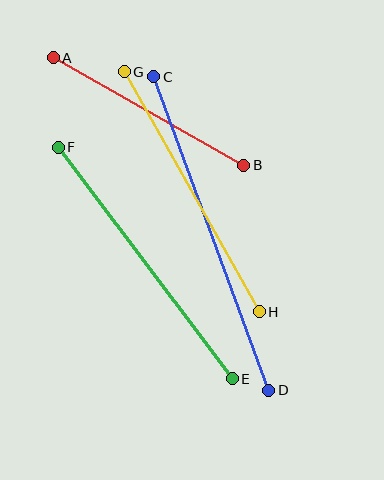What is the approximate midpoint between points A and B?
The midpoint is at approximately (148, 112) pixels.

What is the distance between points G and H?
The distance is approximately 275 pixels.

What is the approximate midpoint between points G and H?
The midpoint is at approximately (192, 192) pixels.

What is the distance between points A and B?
The distance is approximately 219 pixels.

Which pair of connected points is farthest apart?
Points C and D are farthest apart.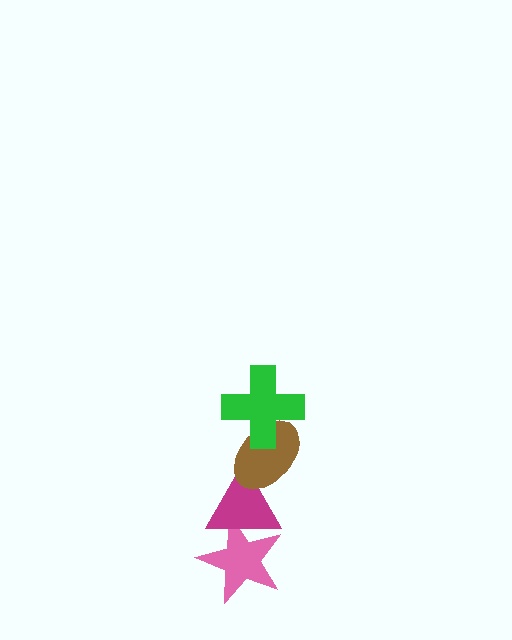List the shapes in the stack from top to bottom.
From top to bottom: the green cross, the brown ellipse, the magenta triangle, the pink star.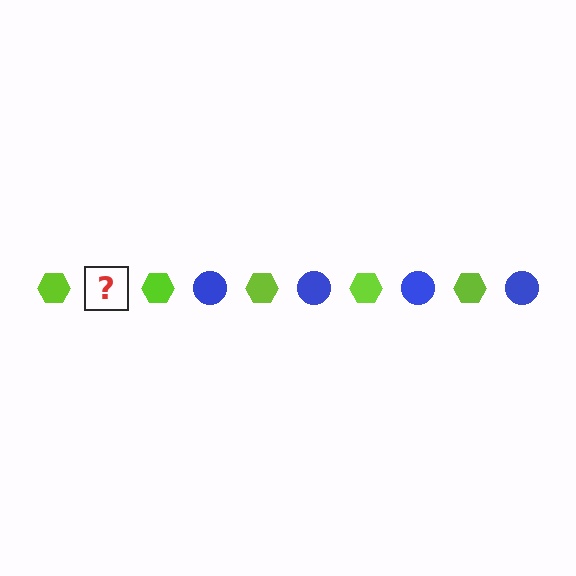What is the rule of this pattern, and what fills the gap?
The rule is that the pattern alternates between lime hexagon and blue circle. The gap should be filled with a blue circle.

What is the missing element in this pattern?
The missing element is a blue circle.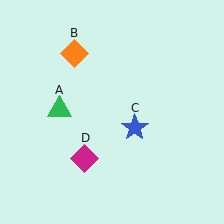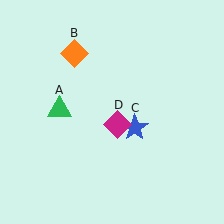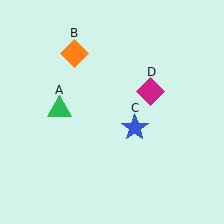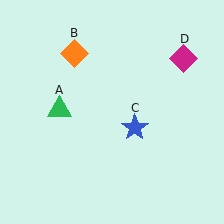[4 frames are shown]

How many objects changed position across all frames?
1 object changed position: magenta diamond (object D).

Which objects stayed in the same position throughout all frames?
Green triangle (object A) and orange diamond (object B) and blue star (object C) remained stationary.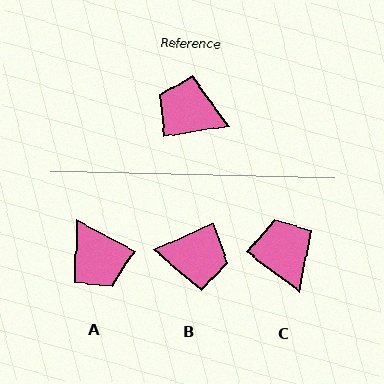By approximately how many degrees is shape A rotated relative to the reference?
Approximately 143 degrees counter-clockwise.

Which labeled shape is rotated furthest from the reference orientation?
B, about 166 degrees away.